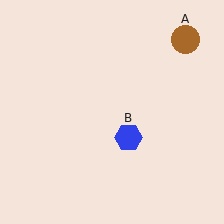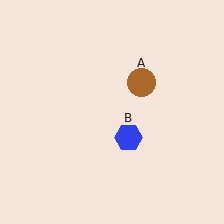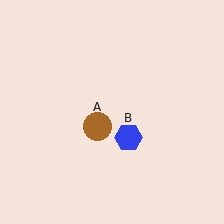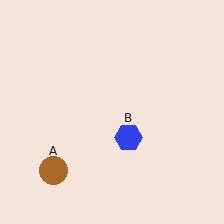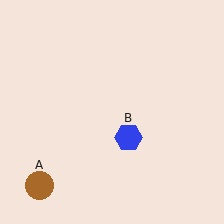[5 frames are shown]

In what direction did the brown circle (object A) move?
The brown circle (object A) moved down and to the left.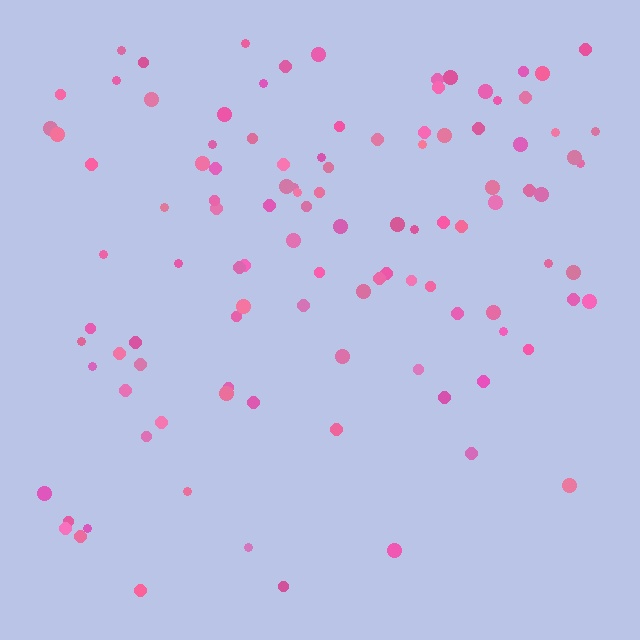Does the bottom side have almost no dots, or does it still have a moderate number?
Still a moderate number, just noticeably fewer than the top.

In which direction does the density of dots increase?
From bottom to top, with the top side densest.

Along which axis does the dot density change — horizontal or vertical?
Vertical.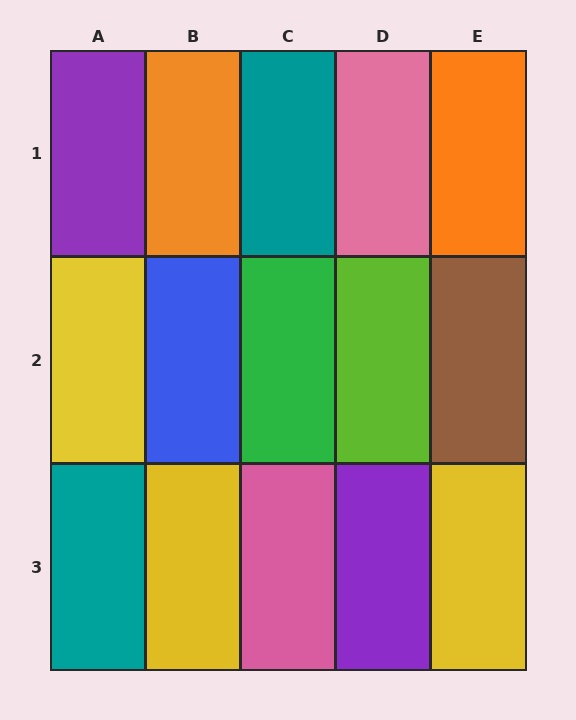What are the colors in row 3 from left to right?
Teal, yellow, pink, purple, yellow.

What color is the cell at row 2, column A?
Yellow.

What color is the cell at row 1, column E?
Orange.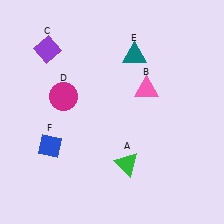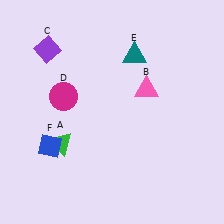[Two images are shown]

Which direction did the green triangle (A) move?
The green triangle (A) moved left.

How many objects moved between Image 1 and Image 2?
1 object moved between the two images.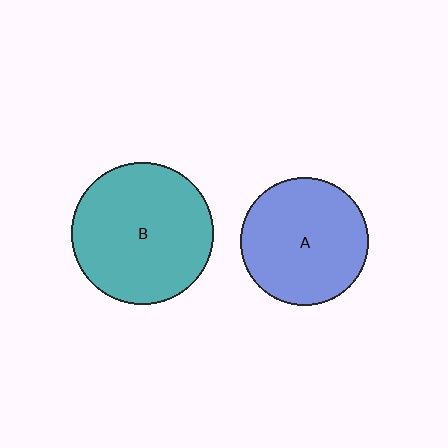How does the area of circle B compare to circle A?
Approximately 1.2 times.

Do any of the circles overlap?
No, none of the circles overlap.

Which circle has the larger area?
Circle B (teal).